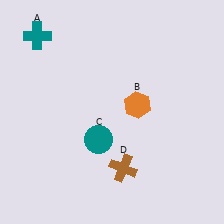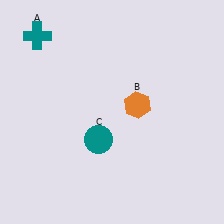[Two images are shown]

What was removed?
The brown cross (D) was removed in Image 2.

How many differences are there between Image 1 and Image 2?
There is 1 difference between the two images.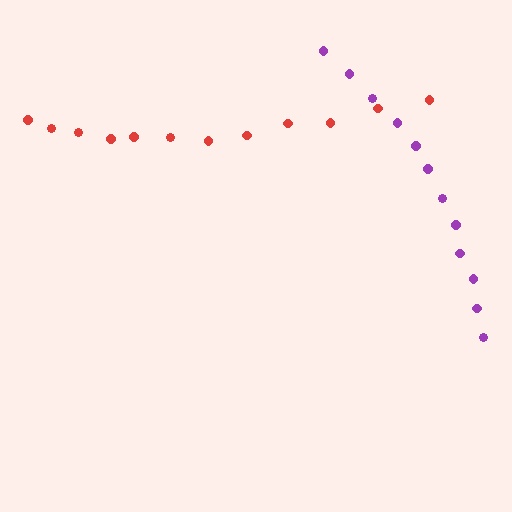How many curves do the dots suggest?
There are 2 distinct paths.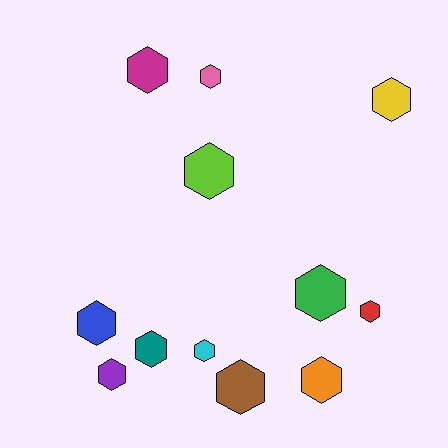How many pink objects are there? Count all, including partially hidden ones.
There is 1 pink object.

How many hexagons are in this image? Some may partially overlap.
There are 12 hexagons.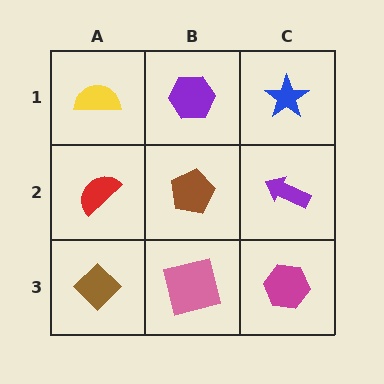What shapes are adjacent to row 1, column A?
A red semicircle (row 2, column A), a purple hexagon (row 1, column B).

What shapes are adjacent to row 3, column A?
A red semicircle (row 2, column A), a pink square (row 3, column B).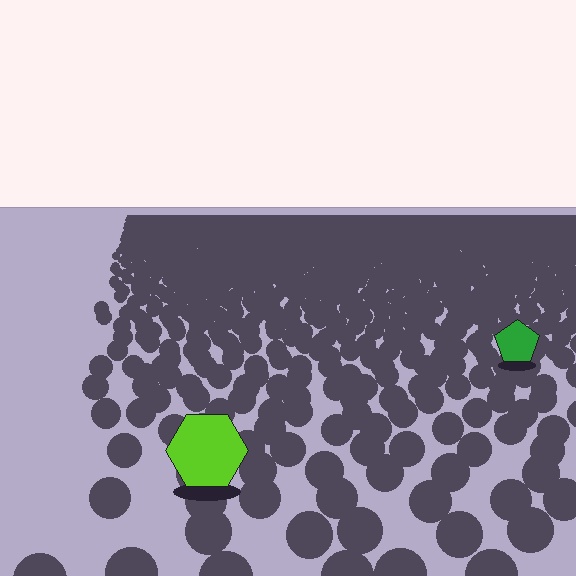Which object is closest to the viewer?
The lime hexagon is closest. The texture marks near it are larger and more spread out.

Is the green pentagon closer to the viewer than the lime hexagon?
No. The lime hexagon is closer — you can tell from the texture gradient: the ground texture is coarser near it.